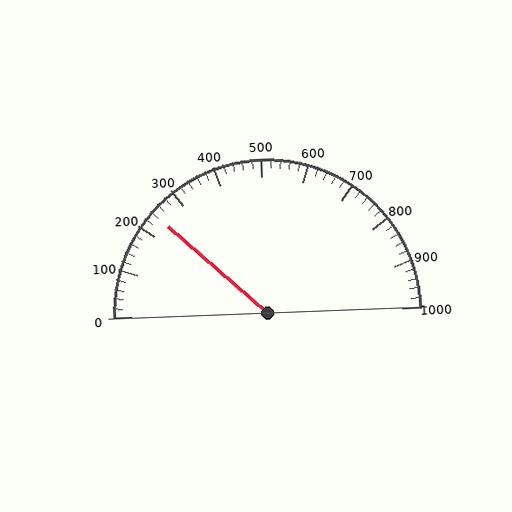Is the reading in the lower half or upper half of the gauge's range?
The reading is in the lower half of the range (0 to 1000).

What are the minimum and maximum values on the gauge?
The gauge ranges from 0 to 1000.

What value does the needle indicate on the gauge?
The needle indicates approximately 240.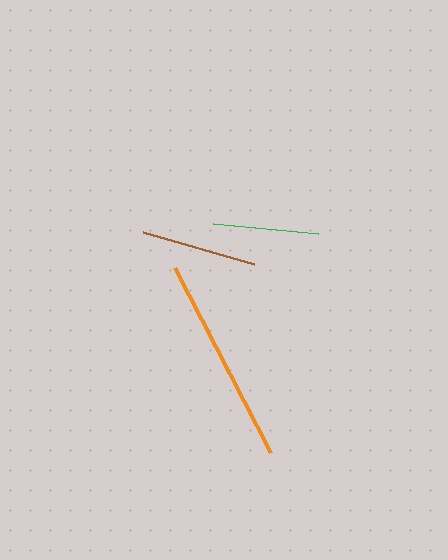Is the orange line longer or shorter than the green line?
The orange line is longer than the green line.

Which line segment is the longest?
The orange line is the longest at approximately 209 pixels.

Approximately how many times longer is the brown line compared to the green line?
The brown line is approximately 1.1 times the length of the green line.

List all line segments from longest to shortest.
From longest to shortest: orange, brown, green.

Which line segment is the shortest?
The green line is the shortest at approximately 105 pixels.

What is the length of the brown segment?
The brown segment is approximately 116 pixels long.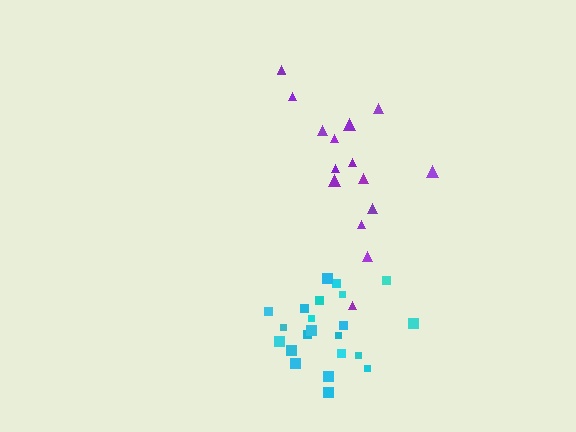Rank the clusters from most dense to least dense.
cyan, purple.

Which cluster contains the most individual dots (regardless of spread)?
Cyan (22).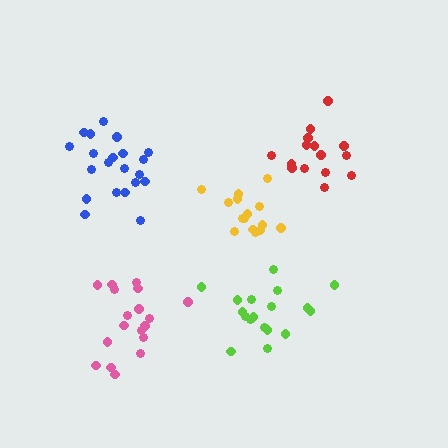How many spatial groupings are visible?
There are 5 spatial groupings.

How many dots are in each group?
Group 1: 18 dots, Group 2: 18 dots, Group 3: 21 dots, Group 4: 15 dots, Group 5: 15 dots (87 total).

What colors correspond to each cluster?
The clusters are colored: lime, pink, blue, red, yellow.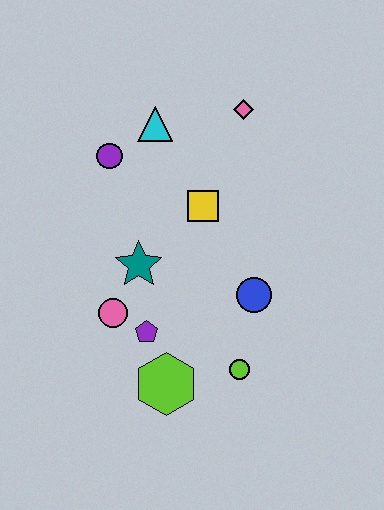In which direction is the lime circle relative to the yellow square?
The lime circle is below the yellow square.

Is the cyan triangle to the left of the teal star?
No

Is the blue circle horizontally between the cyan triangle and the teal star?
No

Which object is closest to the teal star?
The pink circle is closest to the teal star.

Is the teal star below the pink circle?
No